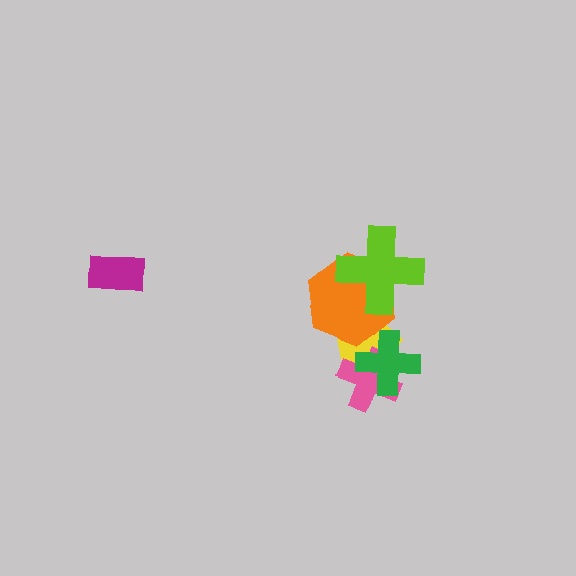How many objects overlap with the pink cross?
2 objects overlap with the pink cross.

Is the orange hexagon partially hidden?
Yes, it is partially covered by another shape.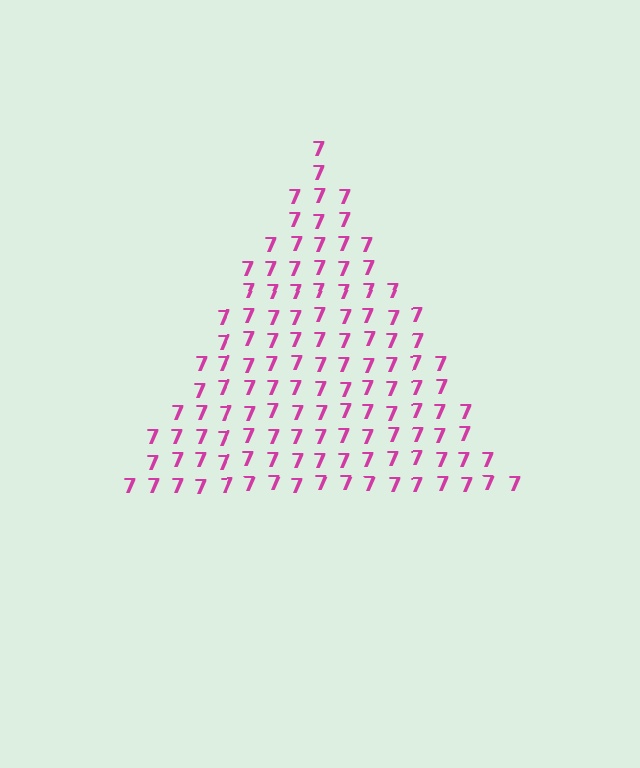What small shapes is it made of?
It is made of small digit 7's.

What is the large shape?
The large shape is a triangle.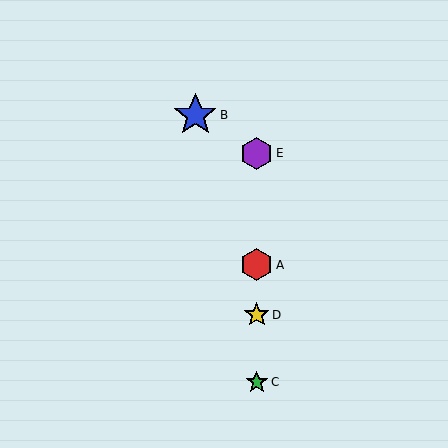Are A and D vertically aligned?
Yes, both are at x≈257.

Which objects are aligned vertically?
Objects A, C, D, E are aligned vertically.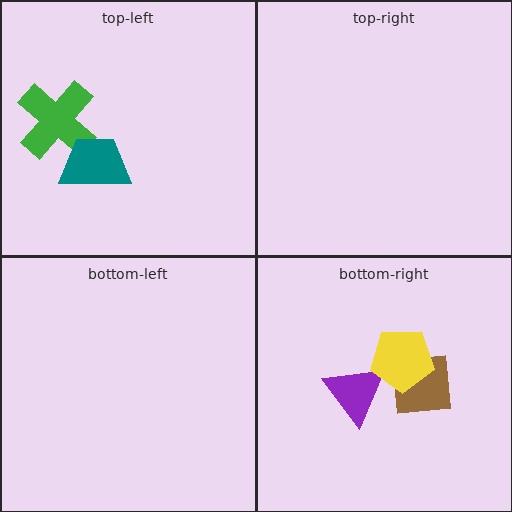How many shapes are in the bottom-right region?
3.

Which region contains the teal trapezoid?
The top-left region.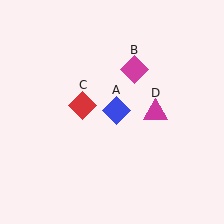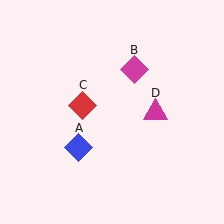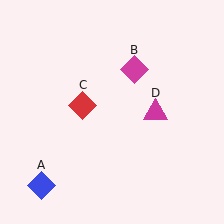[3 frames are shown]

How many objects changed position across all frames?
1 object changed position: blue diamond (object A).